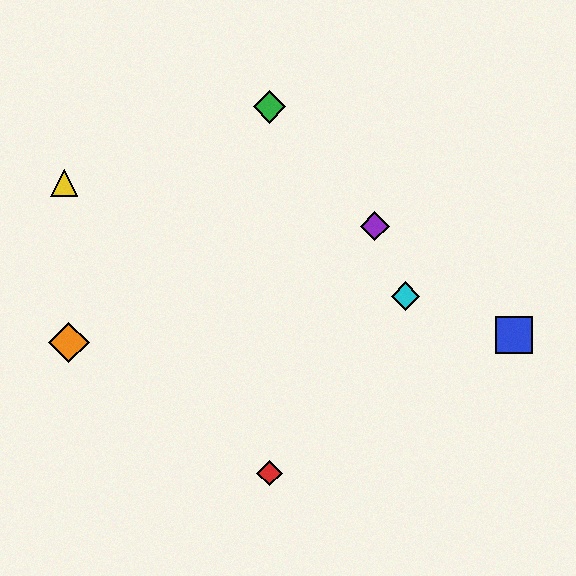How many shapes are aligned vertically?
2 shapes (the red diamond, the green diamond) are aligned vertically.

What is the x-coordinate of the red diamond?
The red diamond is at x≈269.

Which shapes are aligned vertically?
The red diamond, the green diamond are aligned vertically.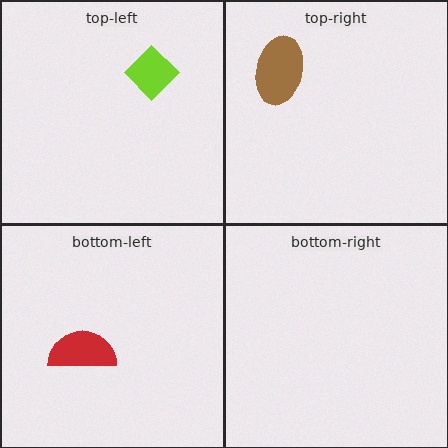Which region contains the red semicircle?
The bottom-left region.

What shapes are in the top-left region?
The lime diamond.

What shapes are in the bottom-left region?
The red semicircle.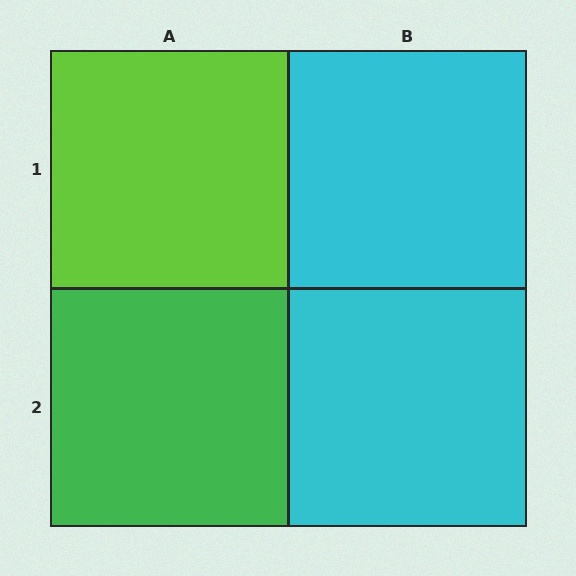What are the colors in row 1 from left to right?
Lime, cyan.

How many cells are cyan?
2 cells are cyan.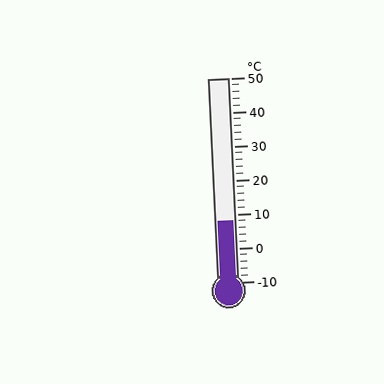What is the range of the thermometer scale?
The thermometer scale ranges from -10°C to 50°C.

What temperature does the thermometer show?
The thermometer shows approximately 8°C.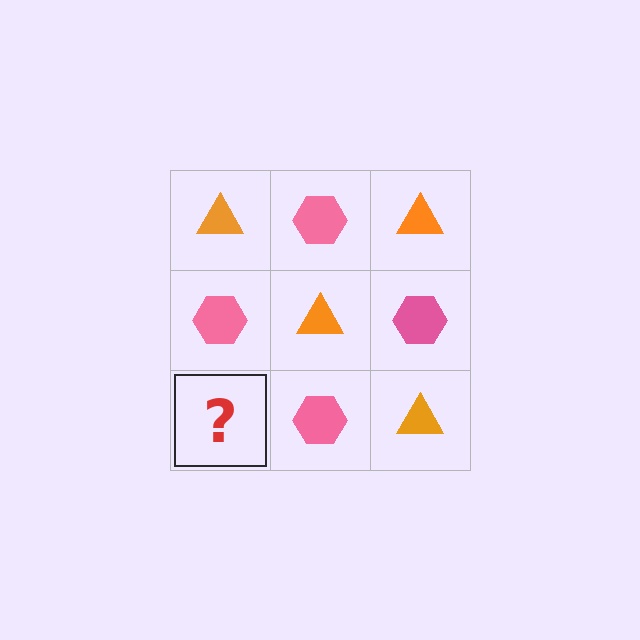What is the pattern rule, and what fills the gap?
The rule is that it alternates orange triangle and pink hexagon in a checkerboard pattern. The gap should be filled with an orange triangle.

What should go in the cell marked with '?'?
The missing cell should contain an orange triangle.